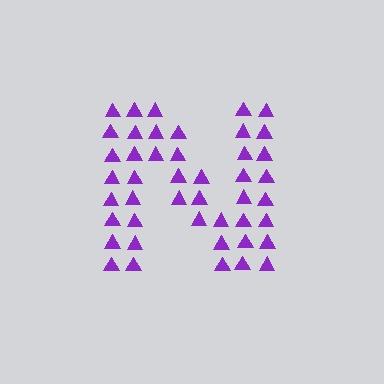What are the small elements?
The small elements are triangles.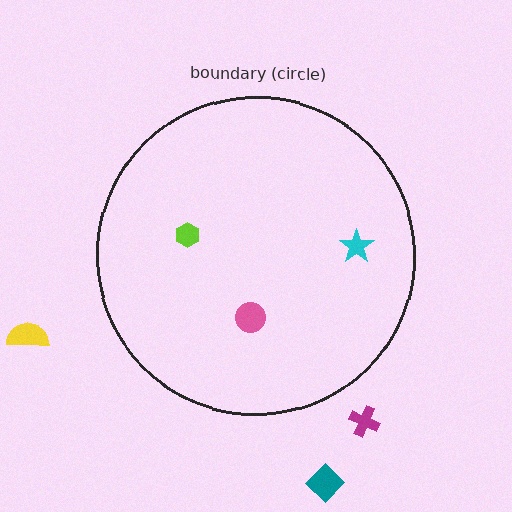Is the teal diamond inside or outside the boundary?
Outside.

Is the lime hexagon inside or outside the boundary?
Inside.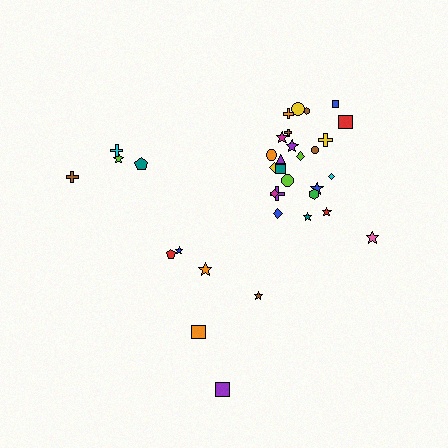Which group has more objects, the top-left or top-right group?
The top-right group.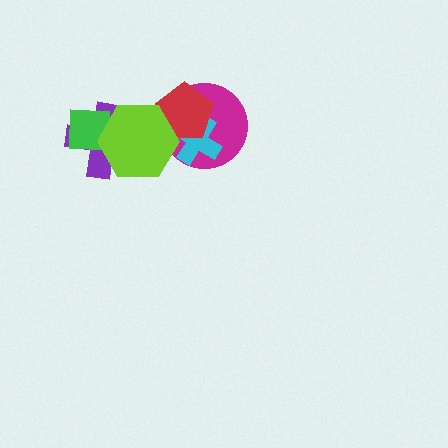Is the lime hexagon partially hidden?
No, no other shape covers it.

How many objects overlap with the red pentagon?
3 objects overlap with the red pentagon.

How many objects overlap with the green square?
2 objects overlap with the green square.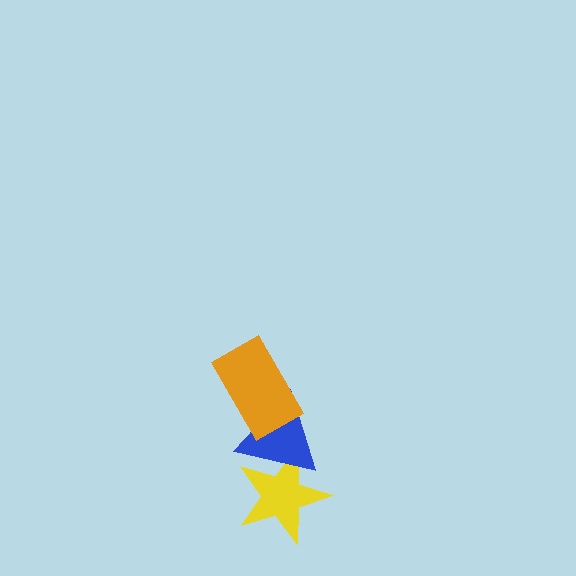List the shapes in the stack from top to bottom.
From top to bottom: the orange rectangle, the blue triangle, the yellow star.